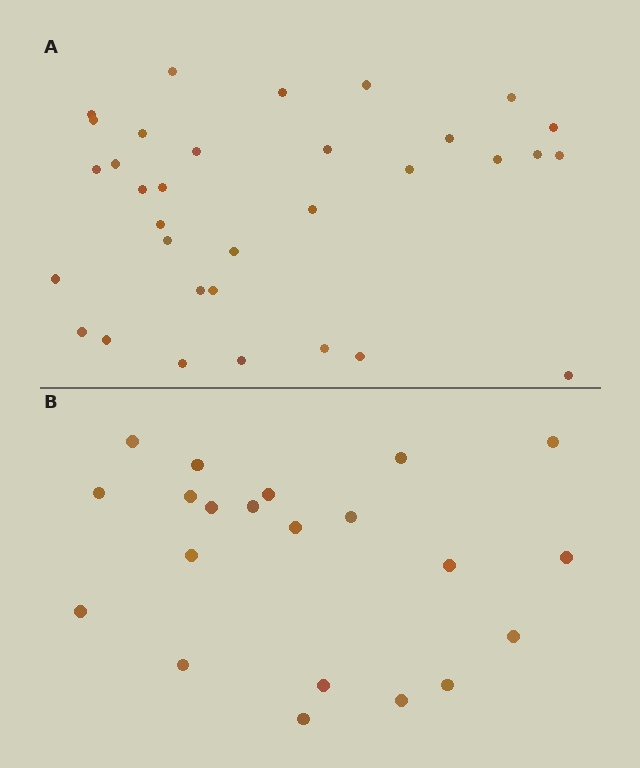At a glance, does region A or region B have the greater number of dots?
Region A (the top region) has more dots.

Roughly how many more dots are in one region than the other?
Region A has roughly 12 or so more dots than region B.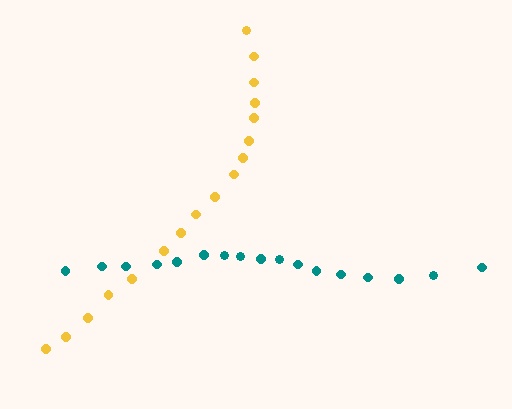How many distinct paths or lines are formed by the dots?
There are 2 distinct paths.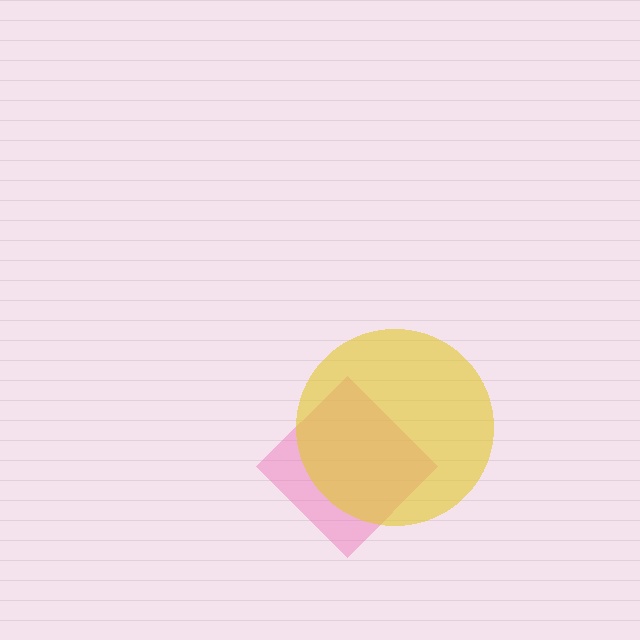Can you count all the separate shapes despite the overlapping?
Yes, there are 2 separate shapes.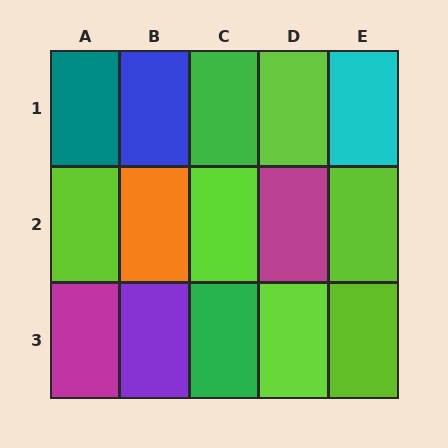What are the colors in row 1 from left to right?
Teal, blue, green, lime, cyan.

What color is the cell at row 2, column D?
Magenta.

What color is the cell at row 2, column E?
Lime.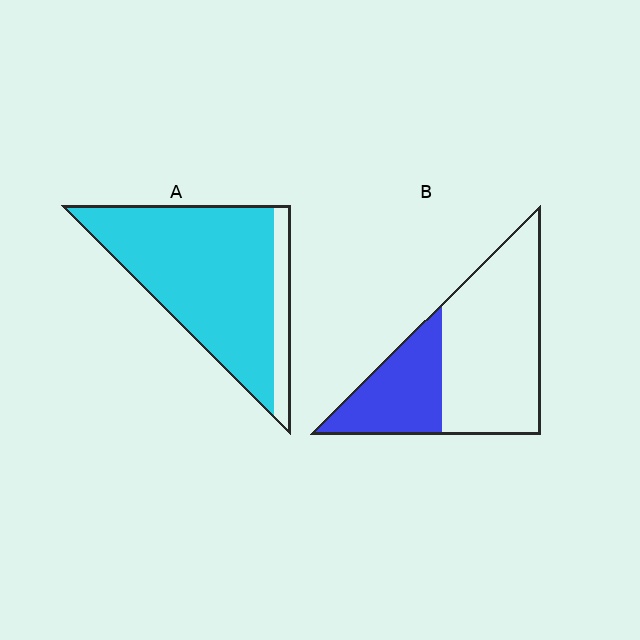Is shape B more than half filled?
No.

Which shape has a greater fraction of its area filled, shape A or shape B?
Shape A.